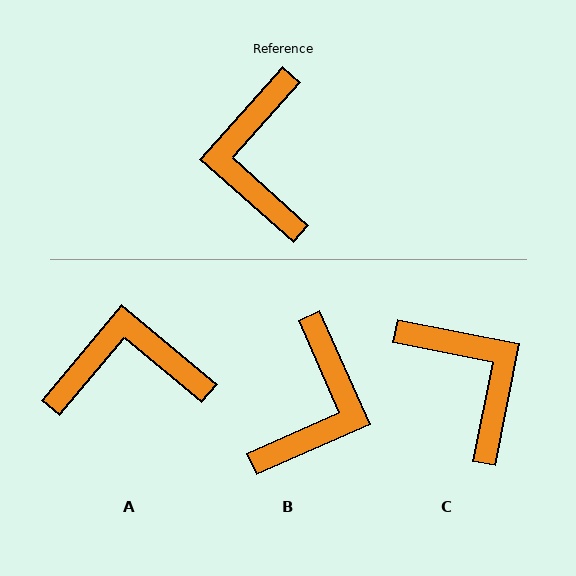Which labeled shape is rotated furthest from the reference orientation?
B, about 155 degrees away.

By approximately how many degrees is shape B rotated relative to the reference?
Approximately 155 degrees counter-clockwise.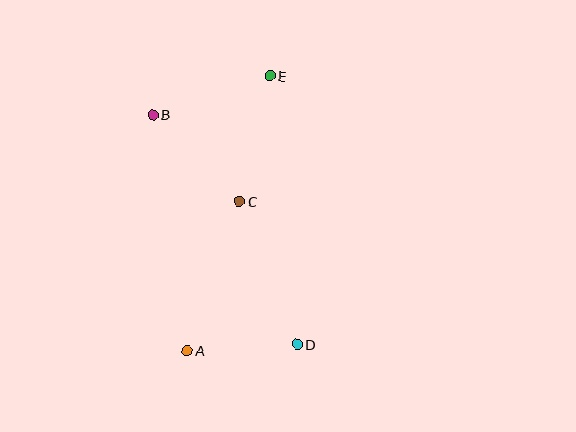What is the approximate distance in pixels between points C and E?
The distance between C and E is approximately 129 pixels.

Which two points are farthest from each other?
Points A and E are farthest from each other.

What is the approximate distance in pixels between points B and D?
The distance between B and D is approximately 271 pixels.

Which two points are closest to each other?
Points A and D are closest to each other.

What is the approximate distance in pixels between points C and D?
The distance between C and D is approximately 154 pixels.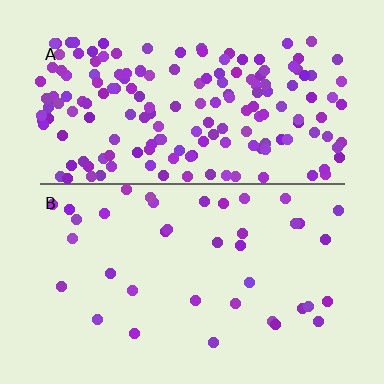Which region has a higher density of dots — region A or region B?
A (the top).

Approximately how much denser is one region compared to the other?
Approximately 4.4× — region A over region B.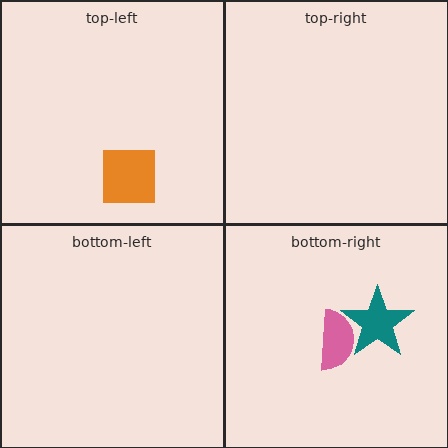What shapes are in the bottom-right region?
The teal star, the pink semicircle.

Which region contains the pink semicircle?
The bottom-right region.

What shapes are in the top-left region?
The orange square.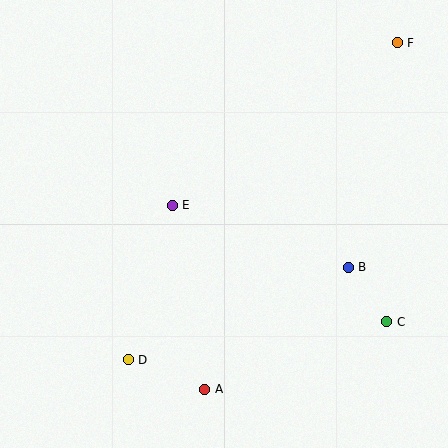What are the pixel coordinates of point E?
Point E is at (172, 205).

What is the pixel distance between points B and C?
The distance between B and C is 67 pixels.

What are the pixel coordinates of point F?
Point F is at (397, 43).